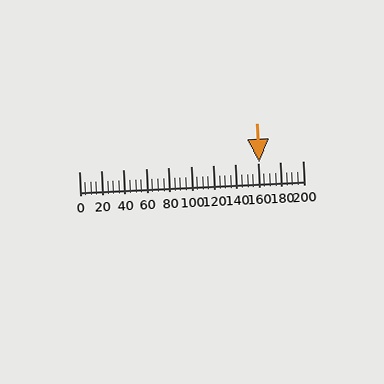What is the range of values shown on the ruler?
The ruler shows values from 0 to 200.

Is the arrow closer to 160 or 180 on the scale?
The arrow is closer to 160.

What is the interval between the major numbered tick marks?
The major tick marks are spaced 20 units apart.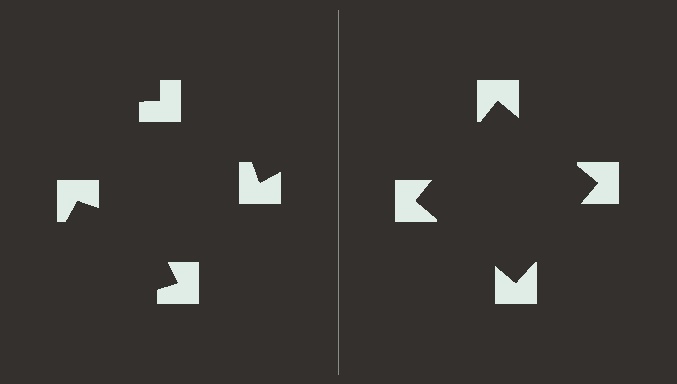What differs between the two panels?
The notched squares are positioned identically on both sides; only the wedge orientations differ. On the right they align to a square; on the left they are misaligned.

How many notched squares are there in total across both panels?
8 — 4 on each side.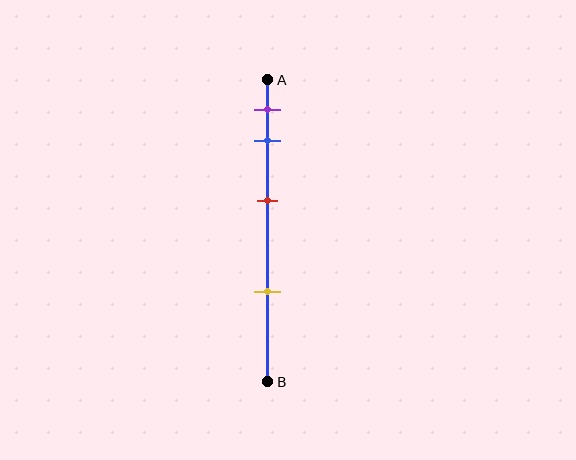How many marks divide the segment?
There are 4 marks dividing the segment.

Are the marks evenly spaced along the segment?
No, the marks are not evenly spaced.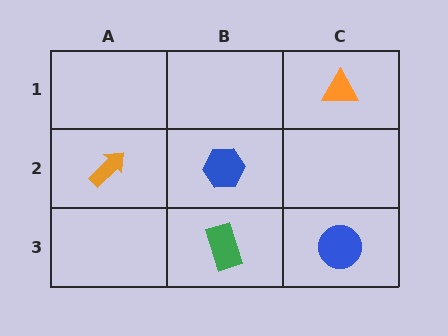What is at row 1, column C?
An orange triangle.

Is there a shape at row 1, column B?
No, that cell is empty.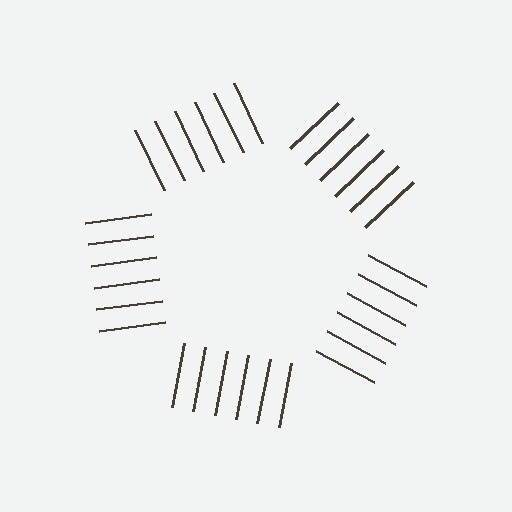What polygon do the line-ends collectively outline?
An illusory pentagon — the line segments terminate on its edges but no continuous stroke is drawn.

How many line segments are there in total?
30 — 6 along each of the 5 edges.